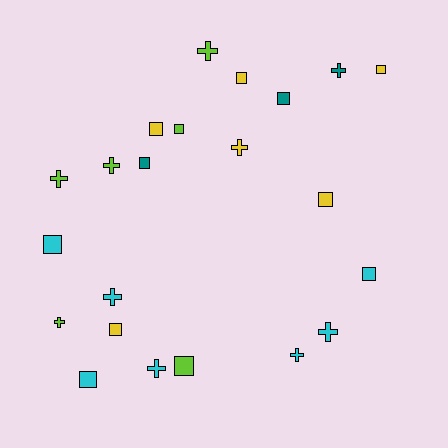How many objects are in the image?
There are 22 objects.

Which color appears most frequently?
Cyan, with 7 objects.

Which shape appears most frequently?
Square, with 12 objects.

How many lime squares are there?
There are 2 lime squares.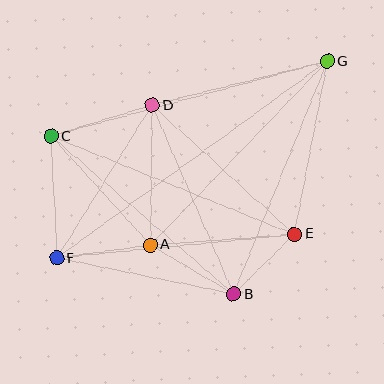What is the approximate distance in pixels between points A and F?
The distance between A and F is approximately 95 pixels.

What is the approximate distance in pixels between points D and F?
The distance between D and F is approximately 180 pixels.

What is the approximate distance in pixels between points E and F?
The distance between E and F is approximately 239 pixels.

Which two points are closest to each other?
Points B and E are closest to each other.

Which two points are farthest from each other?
Points F and G are farthest from each other.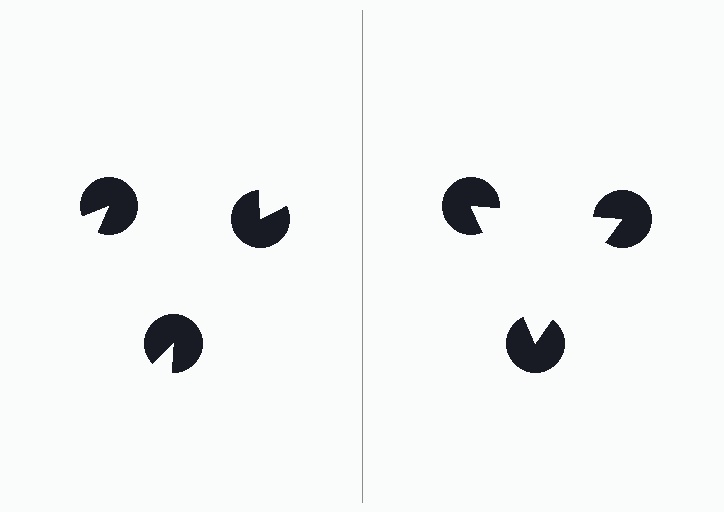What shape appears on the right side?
An illusory triangle.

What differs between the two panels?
The pac-man discs are positioned identically on both sides; only the wedge orientations differ. On the right they align to a triangle; on the left they are misaligned.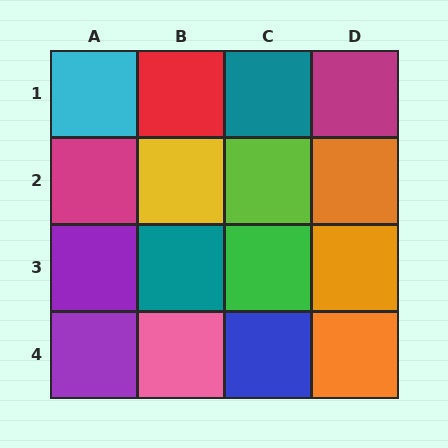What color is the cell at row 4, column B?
Pink.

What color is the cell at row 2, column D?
Orange.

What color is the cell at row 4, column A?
Purple.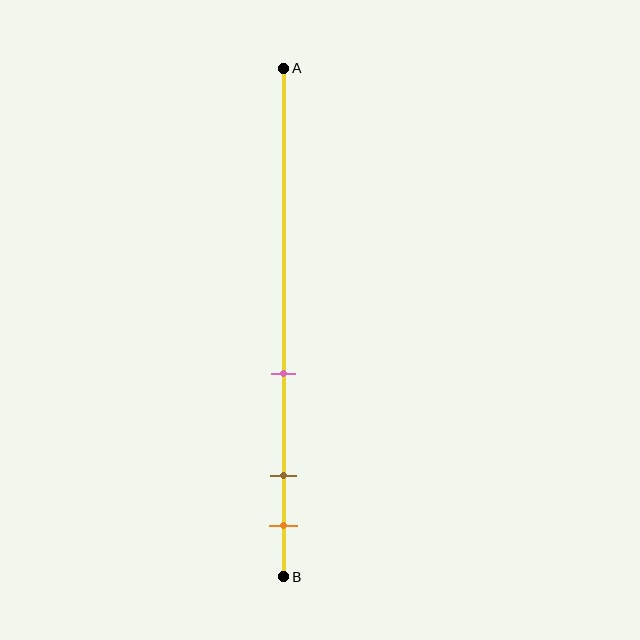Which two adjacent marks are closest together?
The brown and orange marks are the closest adjacent pair.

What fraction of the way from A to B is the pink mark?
The pink mark is approximately 60% (0.6) of the way from A to B.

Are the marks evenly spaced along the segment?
No, the marks are not evenly spaced.